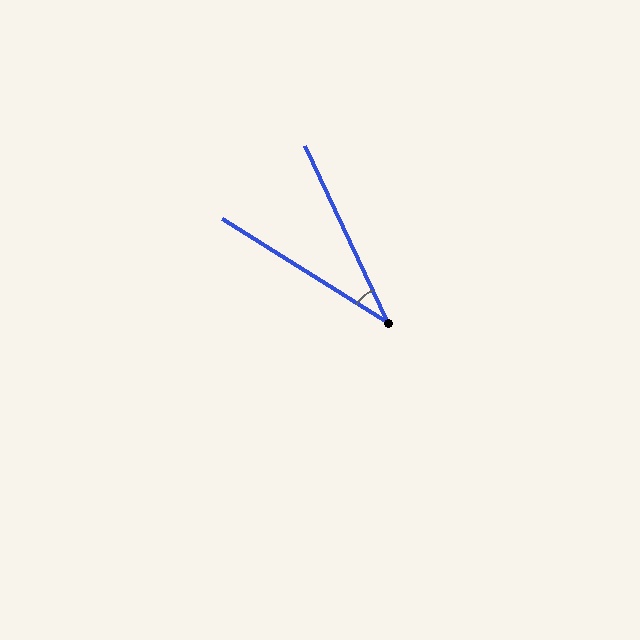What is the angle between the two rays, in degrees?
Approximately 33 degrees.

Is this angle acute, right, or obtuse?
It is acute.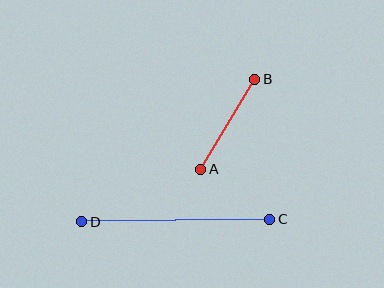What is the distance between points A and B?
The distance is approximately 105 pixels.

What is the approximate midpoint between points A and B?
The midpoint is at approximately (228, 124) pixels.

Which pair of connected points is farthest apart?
Points C and D are farthest apart.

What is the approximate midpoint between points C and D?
The midpoint is at approximately (176, 221) pixels.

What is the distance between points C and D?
The distance is approximately 188 pixels.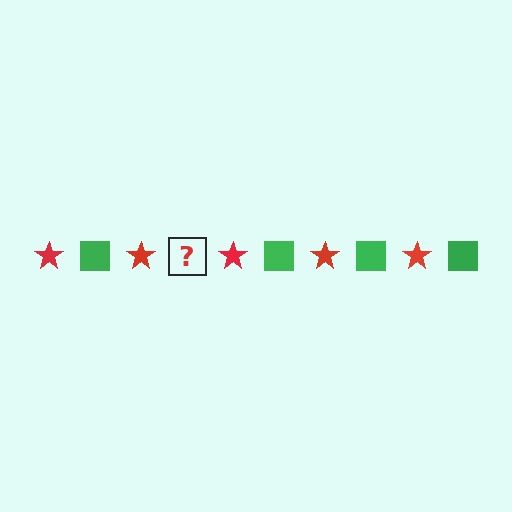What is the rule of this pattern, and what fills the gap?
The rule is that the pattern alternates between red star and green square. The gap should be filled with a green square.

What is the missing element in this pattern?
The missing element is a green square.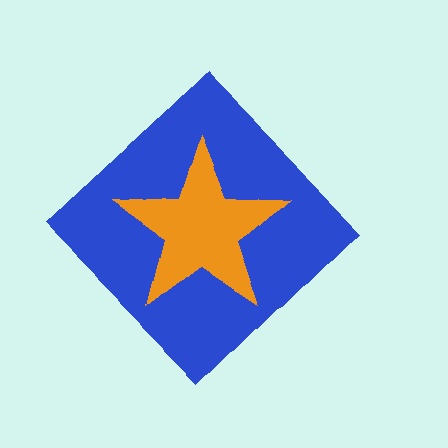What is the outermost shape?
The blue diamond.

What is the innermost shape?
The orange star.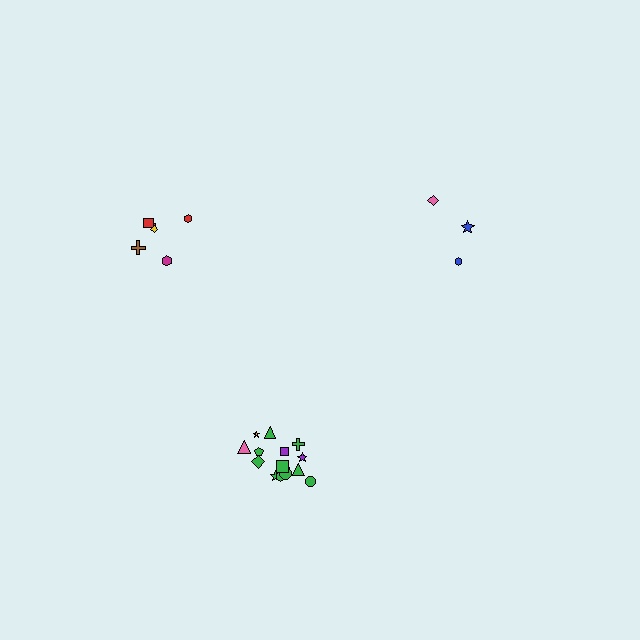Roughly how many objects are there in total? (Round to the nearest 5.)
Roughly 25 objects in total.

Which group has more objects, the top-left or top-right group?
The top-left group.